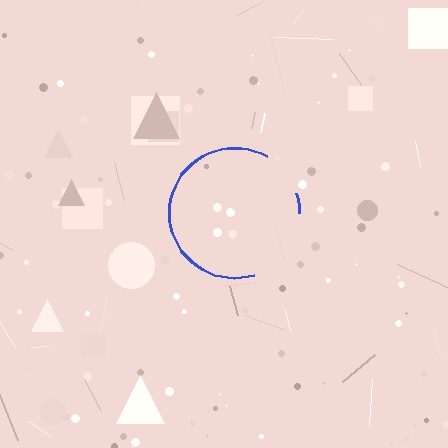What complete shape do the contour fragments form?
The contour fragments form a circle.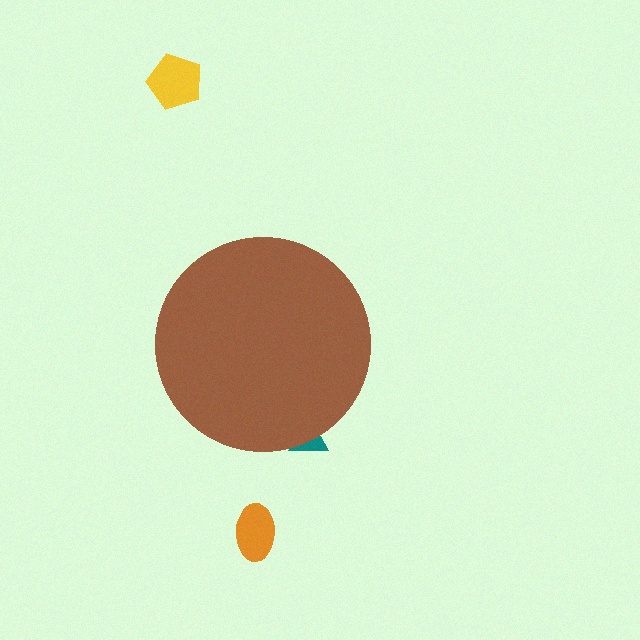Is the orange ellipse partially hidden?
No, the orange ellipse is fully visible.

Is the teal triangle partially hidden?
Yes, the teal triangle is partially hidden behind the brown circle.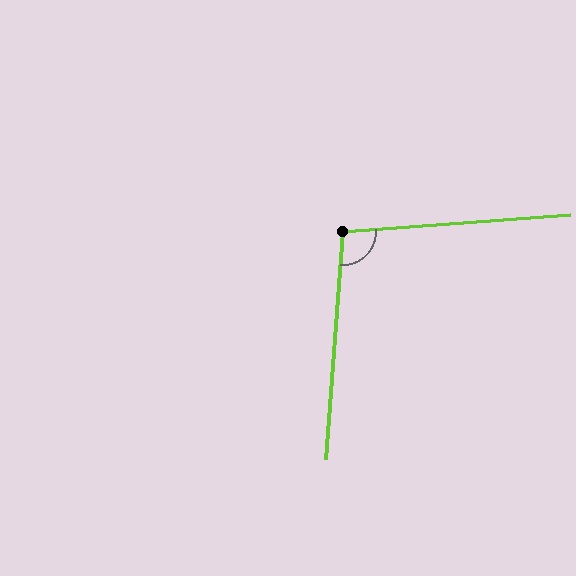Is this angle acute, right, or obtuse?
It is obtuse.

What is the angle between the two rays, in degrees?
Approximately 99 degrees.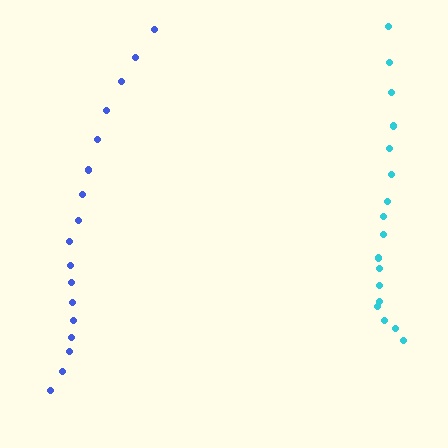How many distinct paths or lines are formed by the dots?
There are 2 distinct paths.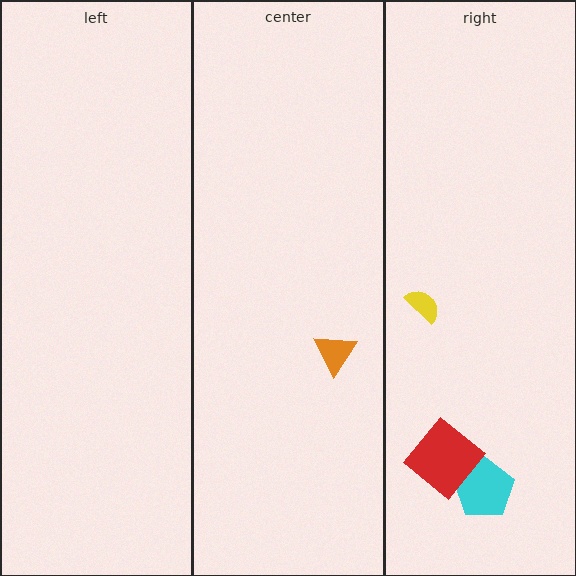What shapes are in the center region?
The orange triangle.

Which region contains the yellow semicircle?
The right region.